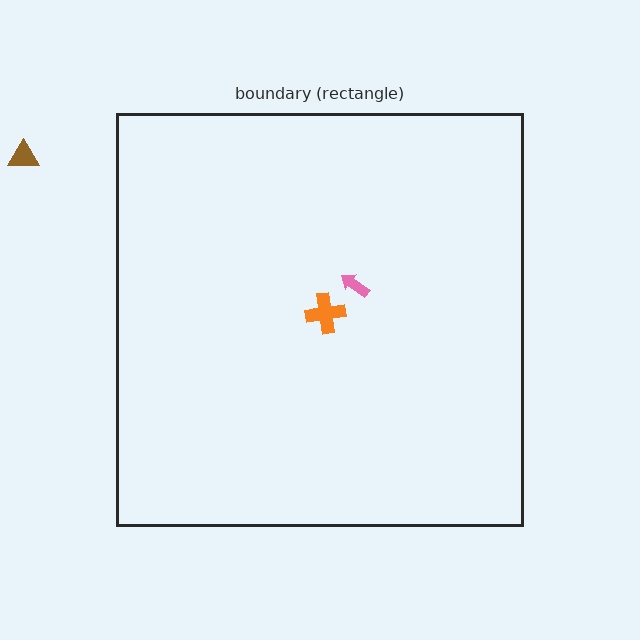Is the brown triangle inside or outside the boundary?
Outside.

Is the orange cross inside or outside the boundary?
Inside.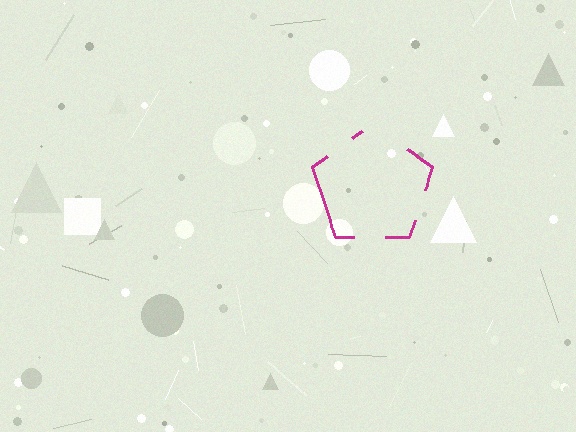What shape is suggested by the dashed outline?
The dashed outline suggests a pentagon.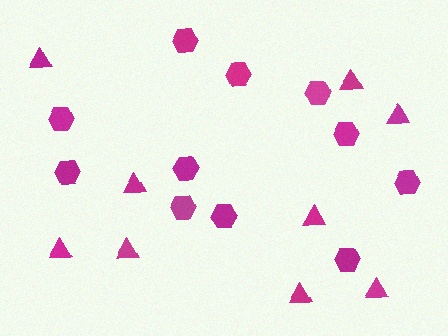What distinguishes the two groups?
There are 2 groups: one group of hexagons (11) and one group of triangles (9).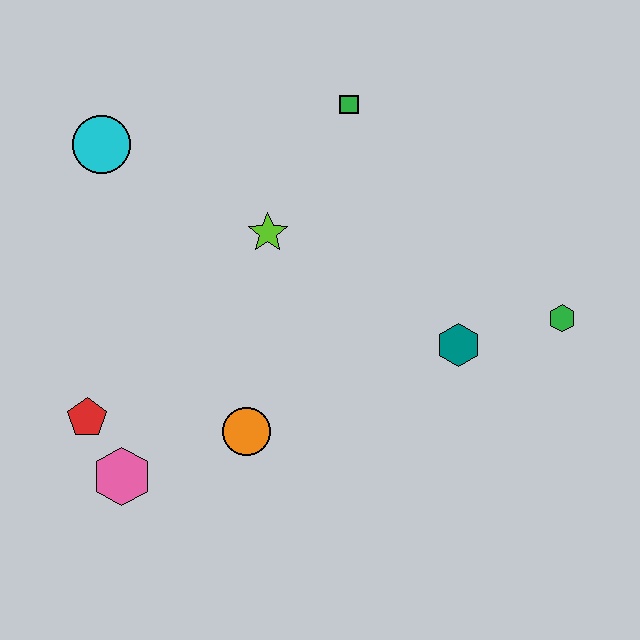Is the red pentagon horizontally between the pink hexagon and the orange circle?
No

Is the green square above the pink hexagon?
Yes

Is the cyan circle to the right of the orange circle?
No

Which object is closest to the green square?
The lime star is closest to the green square.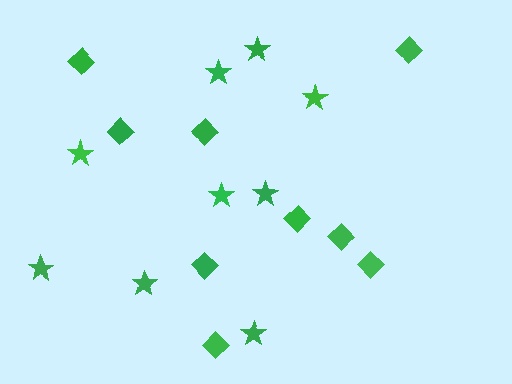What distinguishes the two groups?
There are 2 groups: one group of diamonds (9) and one group of stars (9).